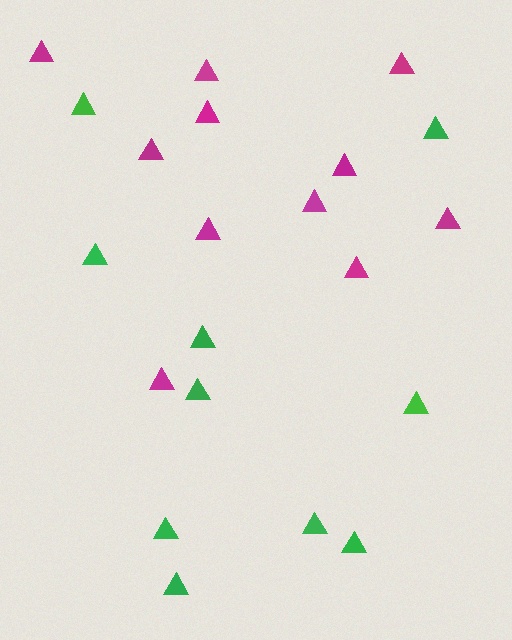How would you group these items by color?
There are 2 groups: one group of green triangles (10) and one group of magenta triangles (11).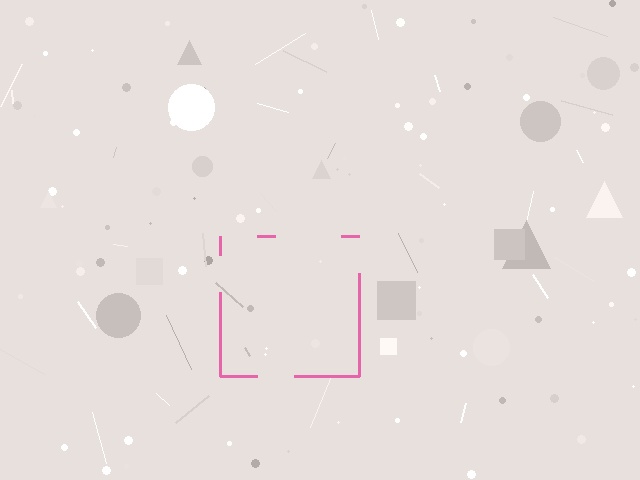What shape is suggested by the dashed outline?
The dashed outline suggests a square.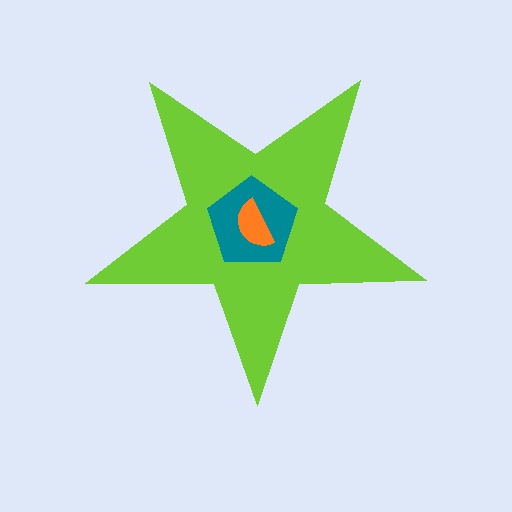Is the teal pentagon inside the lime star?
Yes.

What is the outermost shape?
The lime star.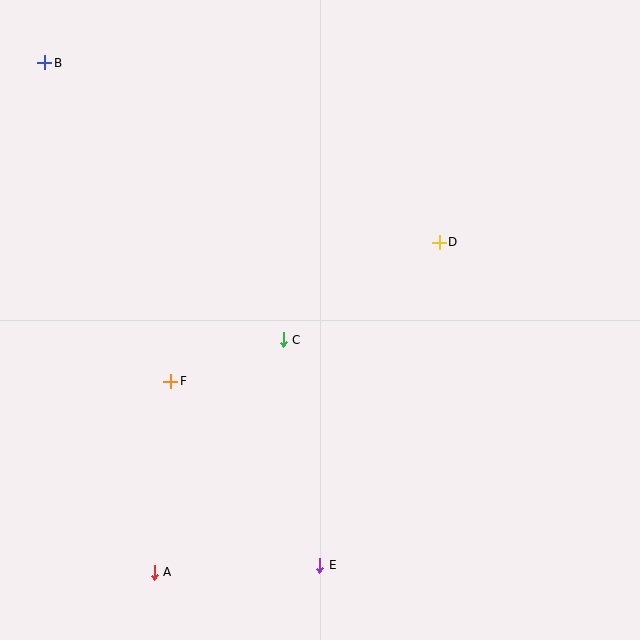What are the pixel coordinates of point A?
Point A is at (154, 572).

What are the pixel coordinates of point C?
Point C is at (283, 340).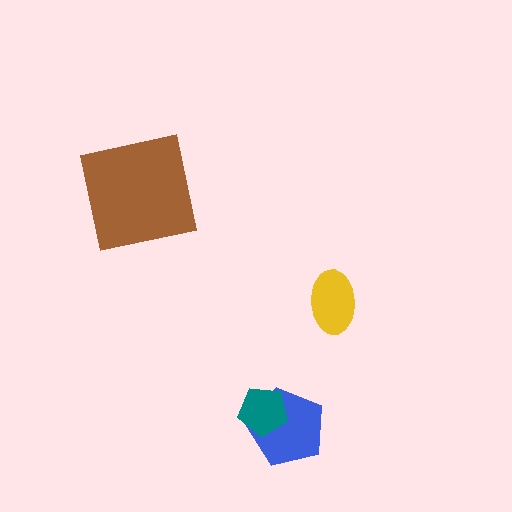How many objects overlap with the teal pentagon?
1 object overlaps with the teal pentagon.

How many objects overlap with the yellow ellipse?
0 objects overlap with the yellow ellipse.